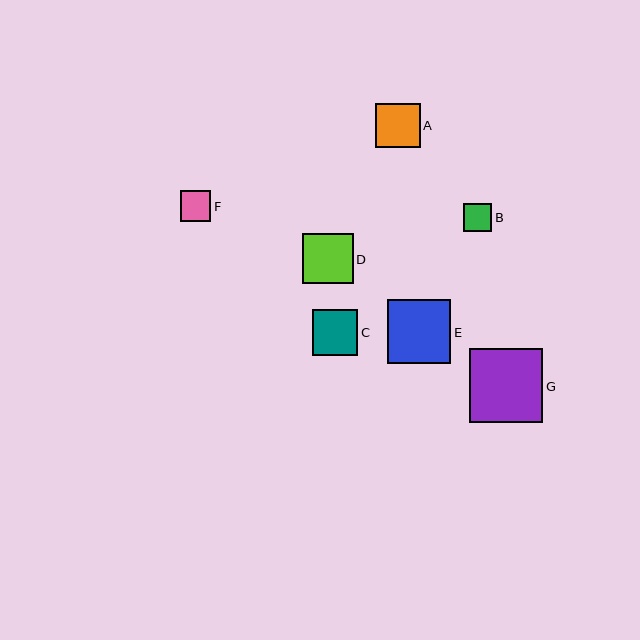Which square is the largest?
Square G is the largest with a size of approximately 74 pixels.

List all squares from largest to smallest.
From largest to smallest: G, E, D, C, A, F, B.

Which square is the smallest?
Square B is the smallest with a size of approximately 28 pixels.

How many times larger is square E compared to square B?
Square E is approximately 2.2 times the size of square B.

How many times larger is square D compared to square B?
Square D is approximately 1.8 times the size of square B.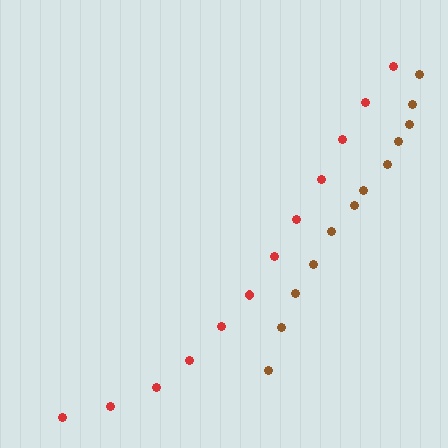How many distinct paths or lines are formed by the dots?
There are 2 distinct paths.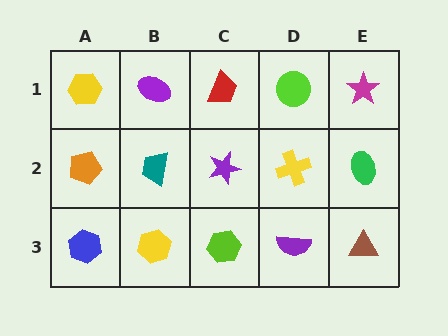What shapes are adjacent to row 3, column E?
A green ellipse (row 2, column E), a purple semicircle (row 3, column D).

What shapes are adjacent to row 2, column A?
A yellow hexagon (row 1, column A), a blue hexagon (row 3, column A), a teal trapezoid (row 2, column B).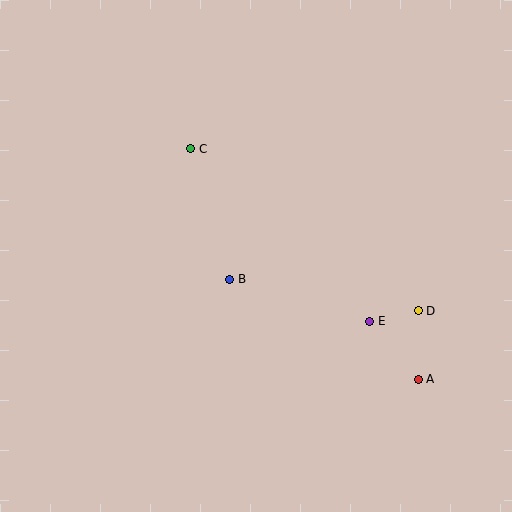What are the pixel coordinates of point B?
Point B is at (230, 279).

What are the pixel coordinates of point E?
Point E is at (370, 321).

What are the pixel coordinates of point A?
Point A is at (418, 379).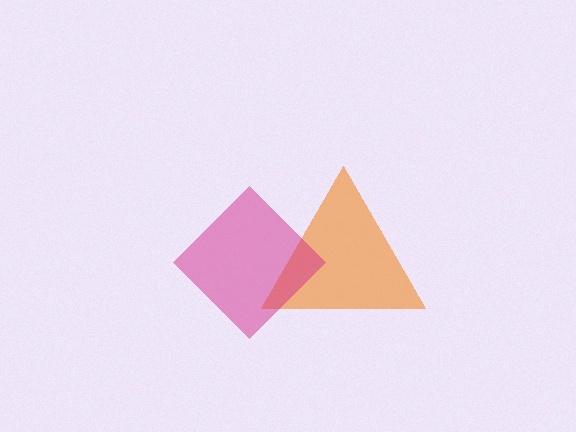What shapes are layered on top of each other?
The layered shapes are: an orange triangle, a magenta diamond.